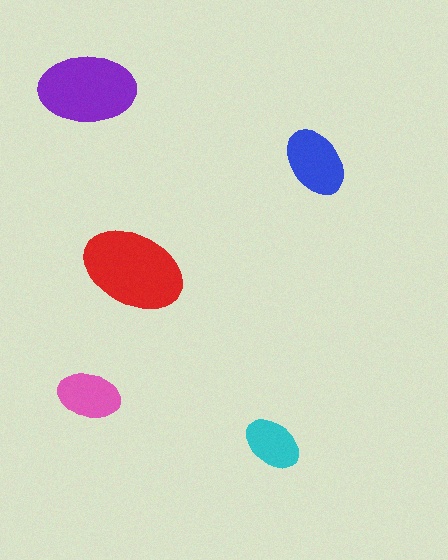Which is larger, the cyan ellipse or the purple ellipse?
The purple one.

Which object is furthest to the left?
The purple ellipse is leftmost.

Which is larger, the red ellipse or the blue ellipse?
The red one.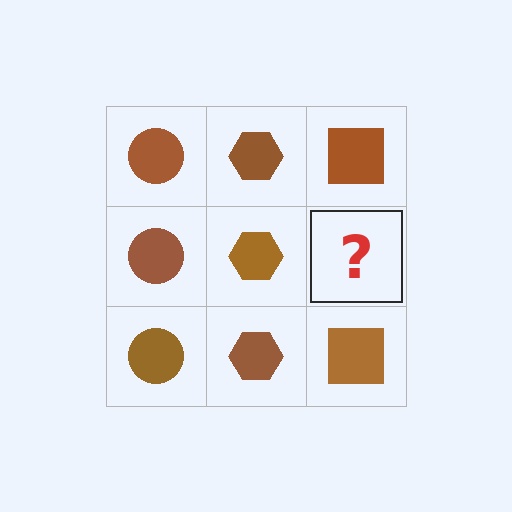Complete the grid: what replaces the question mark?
The question mark should be replaced with a brown square.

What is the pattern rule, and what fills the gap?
The rule is that each column has a consistent shape. The gap should be filled with a brown square.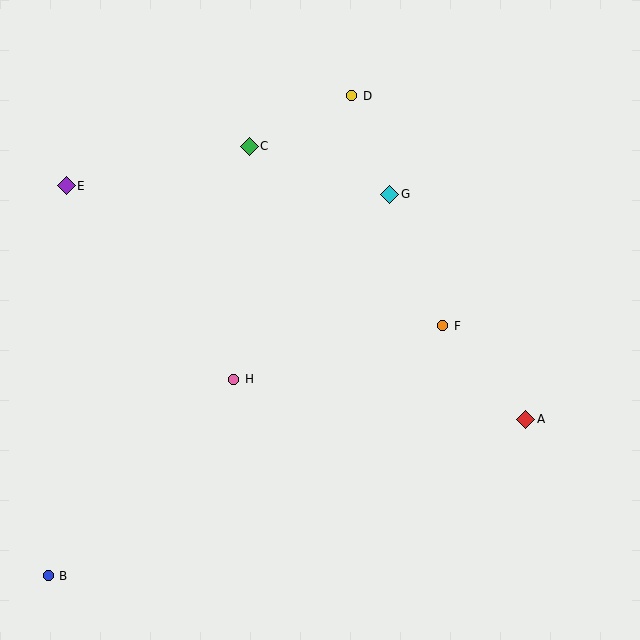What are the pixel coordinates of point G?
Point G is at (390, 194).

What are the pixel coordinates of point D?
Point D is at (352, 96).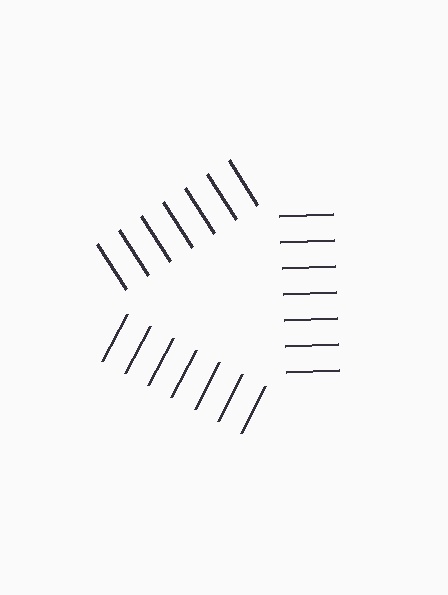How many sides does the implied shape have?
3 sides — the line-ends trace a triangle.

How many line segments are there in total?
21 — 7 along each of the 3 edges.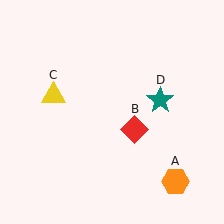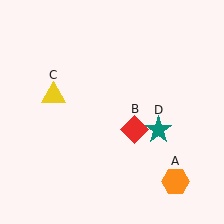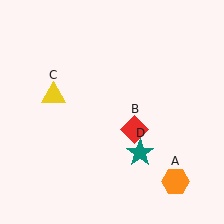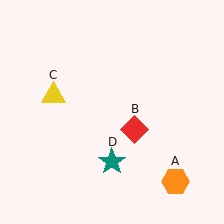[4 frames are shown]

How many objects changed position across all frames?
1 object changed position: teal star (object D).